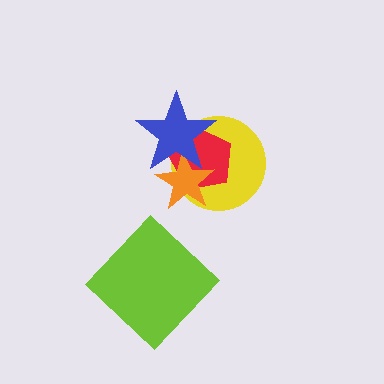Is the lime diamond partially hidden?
No, no other shape covers it.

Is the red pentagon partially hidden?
Yes, it is partially covered by another shape.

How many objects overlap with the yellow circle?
3 objects overlap with the yellow circle.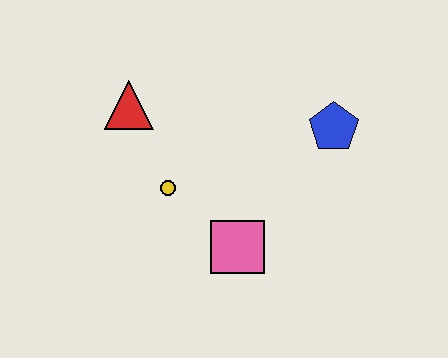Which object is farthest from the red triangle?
The blue pentagon is farthest from the red triangle.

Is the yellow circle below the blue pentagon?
Yes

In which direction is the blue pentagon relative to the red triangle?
The blue pentagon is to the right of the red triangle.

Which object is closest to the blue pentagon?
The pink square is closest to the blue pentagon.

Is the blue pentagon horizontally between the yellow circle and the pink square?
No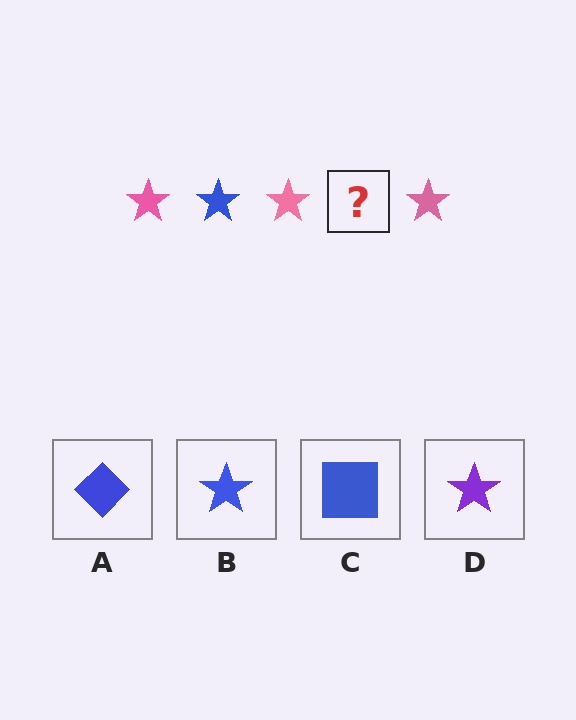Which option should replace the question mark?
Option B.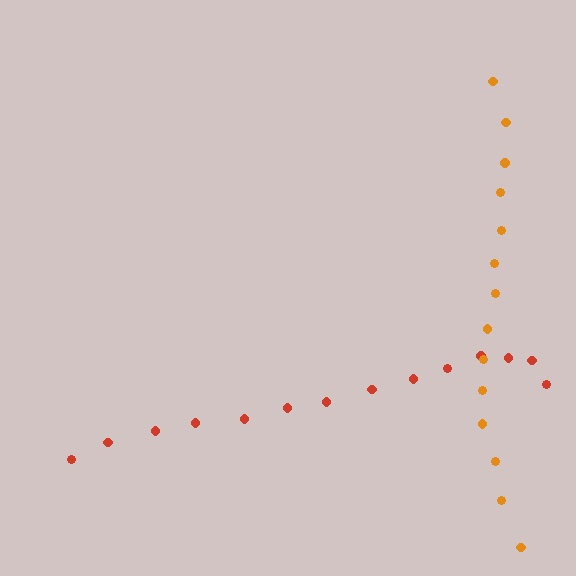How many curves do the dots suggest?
There are 2 distinct paths.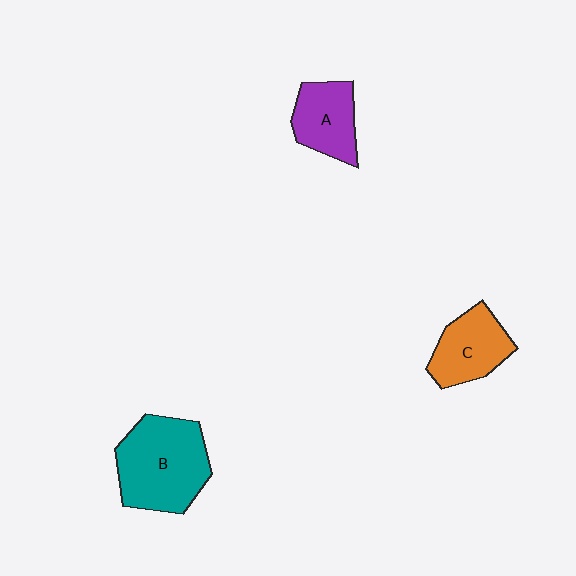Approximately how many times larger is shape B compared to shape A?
Approximately 1.7 times.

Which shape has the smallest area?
Shape A (purple).